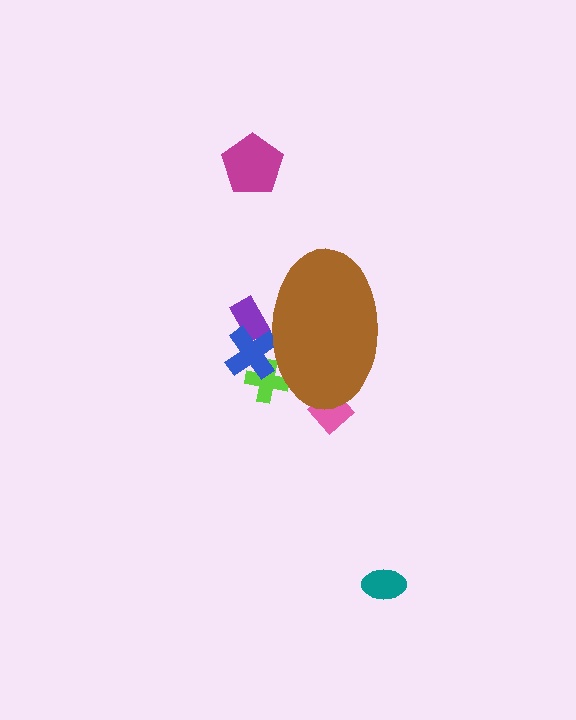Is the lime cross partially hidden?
Yes, the lime cross is partially hidden behind the brown ellipse.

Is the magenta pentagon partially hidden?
No, the magenta pentagon is fully visible.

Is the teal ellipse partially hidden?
No, the teal ellipse is fully visible.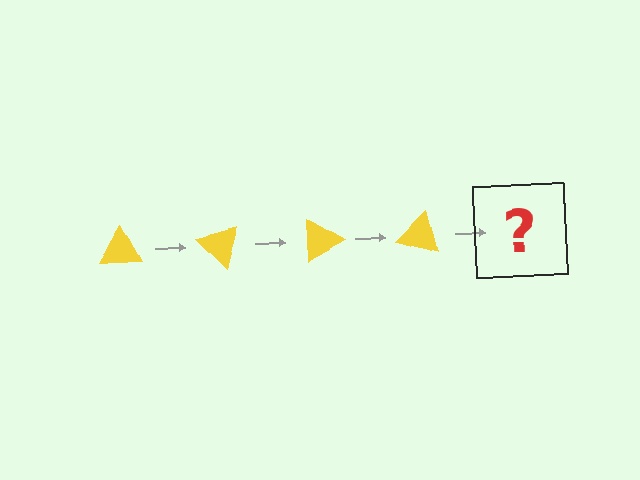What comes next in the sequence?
The next element should be a yellow triangle rotated 180 degrees.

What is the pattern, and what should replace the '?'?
The pattern is that the triangle rotates 45 degrees each step. The '?' should be a yellow triangle rotated 180 degrees.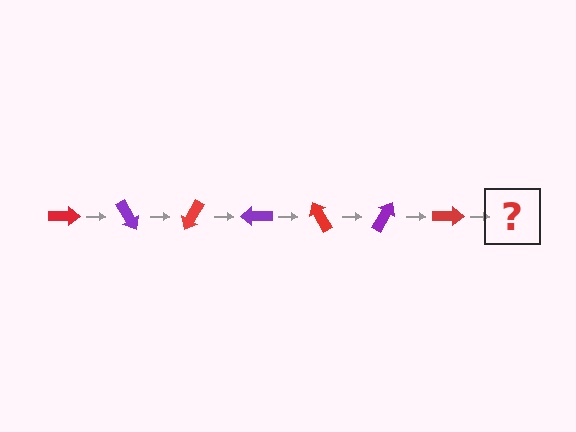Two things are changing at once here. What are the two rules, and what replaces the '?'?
The two rules are that it rotates 60 degrees each step and the color cycles through red and purple. The '?' should be a purple arrow, rotated 420 degrees from the start.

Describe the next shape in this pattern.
It should be a purple arrow, rotated 420 degrees from the start.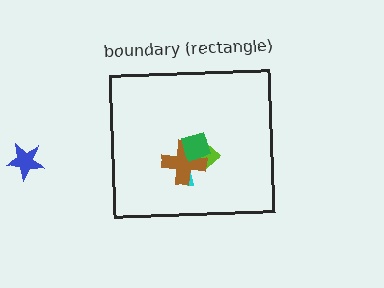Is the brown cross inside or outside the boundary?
Inside.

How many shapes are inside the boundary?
4 inside, 1 outside.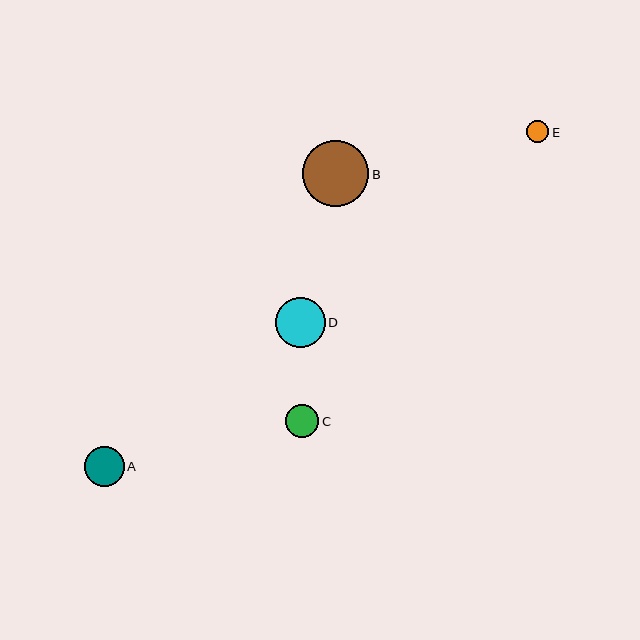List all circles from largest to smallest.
From largest to smallest: B, D, A, C, E.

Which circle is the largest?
Circle B is the largest with a size of approximately 66 pixels.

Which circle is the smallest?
Circle E is the smallest with a size of approximately 22 pixels.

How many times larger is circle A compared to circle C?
Circle A is approximately 1.2 times the size of circle C.